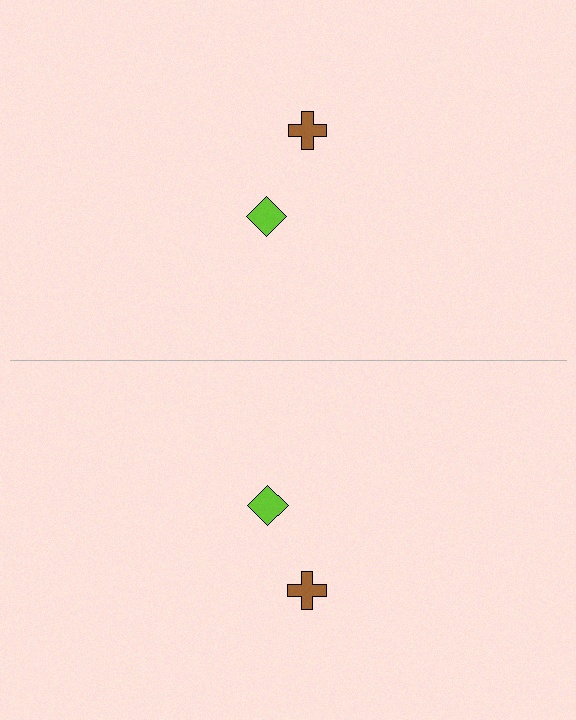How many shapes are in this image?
There are 4 shapes in this image.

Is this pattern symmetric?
Yes, this pattern has bilateral (reflection) symmetry.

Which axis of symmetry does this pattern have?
The pattern has a horizontal axis of symmetry running through the center of the image.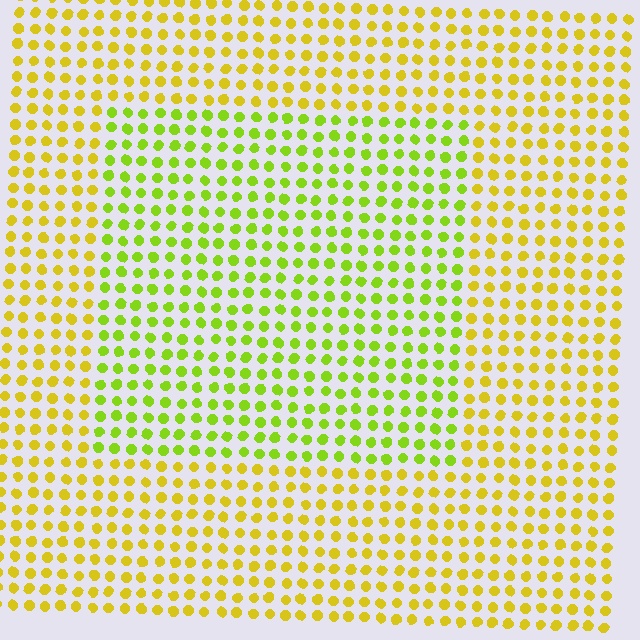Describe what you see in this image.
The image is filled with small yellow elements in a uniform arrangement. A rectangle-shaped region is visible where the elements are tinted to a slightly different hue, forming a subtle color boundary.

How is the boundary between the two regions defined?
The boundary is defined purely by a slight shift in hue (about 32 degrees). Spacing, size, and orientation are identical on both sides.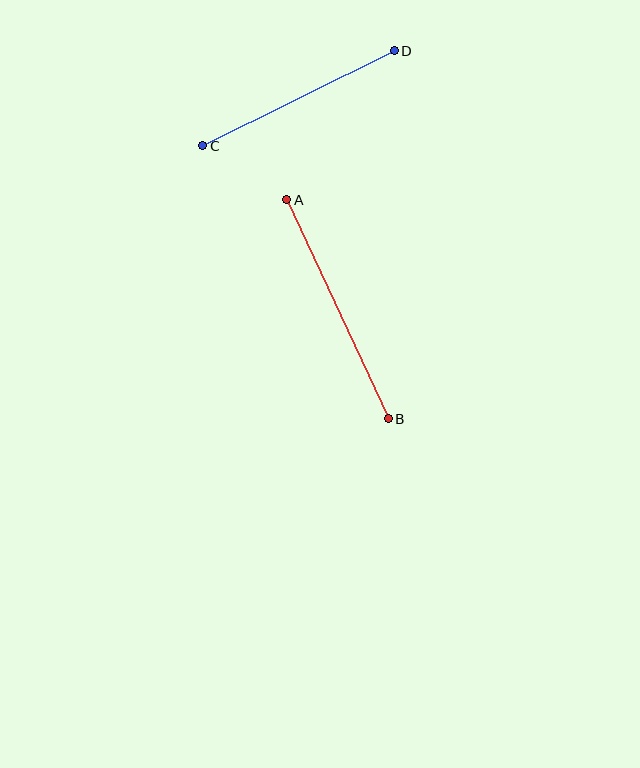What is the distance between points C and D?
The distance is approximately 214 pixels.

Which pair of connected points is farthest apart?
Points A and B are farthest apart.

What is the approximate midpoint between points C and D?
The midpoint is at approximately (298, 98) pixels.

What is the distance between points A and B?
The distance is approximately 241 pixels.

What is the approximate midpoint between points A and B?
The midpoint is at approximately (337, 309) pixels.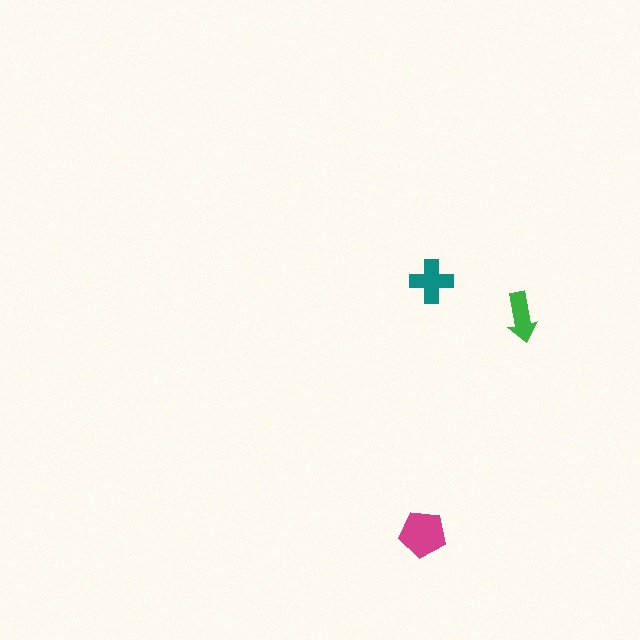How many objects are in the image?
There are 3 objects in the image.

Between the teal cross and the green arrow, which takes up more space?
The teal cross.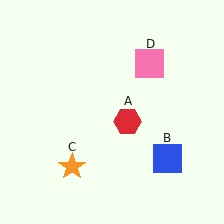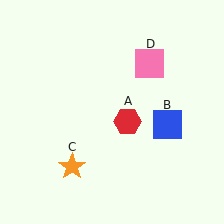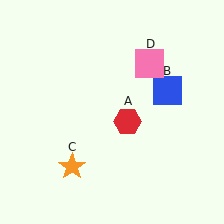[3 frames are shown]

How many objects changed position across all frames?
1 object changed position: blue square (object B).